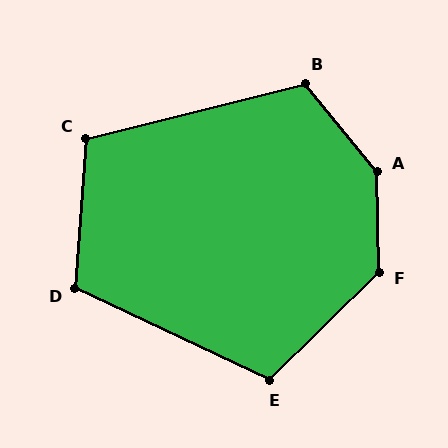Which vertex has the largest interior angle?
A, at approximately 141 degrees.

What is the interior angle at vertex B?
Approximately 115 degrees (obtuse).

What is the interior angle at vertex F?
Approximately 134 degrees (obtuse).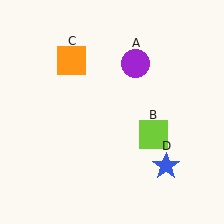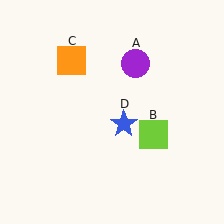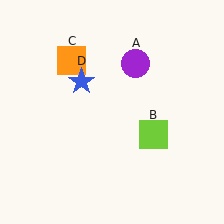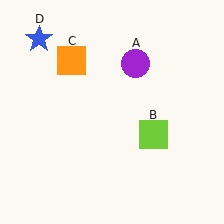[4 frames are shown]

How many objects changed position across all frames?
1 object changed position: blue star (object D).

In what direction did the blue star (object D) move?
The blue star (object D) moved up and to the left.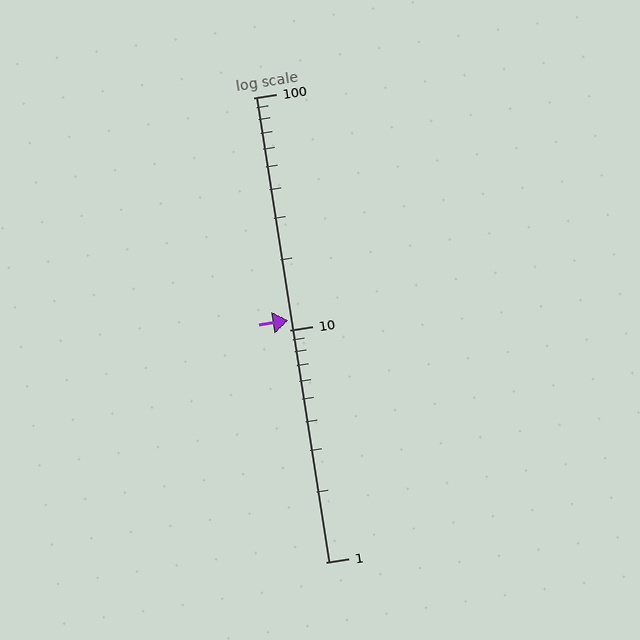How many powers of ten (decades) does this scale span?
The scale spans 2 decades, from 1 to 100.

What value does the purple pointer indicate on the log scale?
The pointer indicates approximately 11.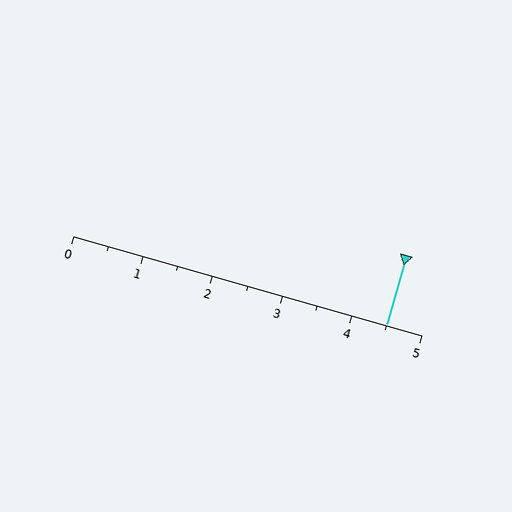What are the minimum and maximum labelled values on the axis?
The axis runs from 0 to 5.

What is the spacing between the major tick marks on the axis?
The major ticks are spaced 1 apart.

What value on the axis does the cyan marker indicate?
The marker indicates approximately 4.5.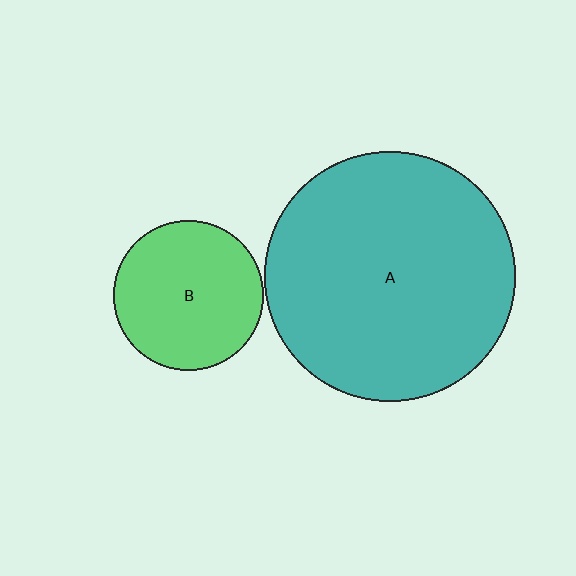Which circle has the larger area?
Circle A (teal).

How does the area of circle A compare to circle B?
Approximately 2.8 times.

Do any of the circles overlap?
No, none of the circles overlap.